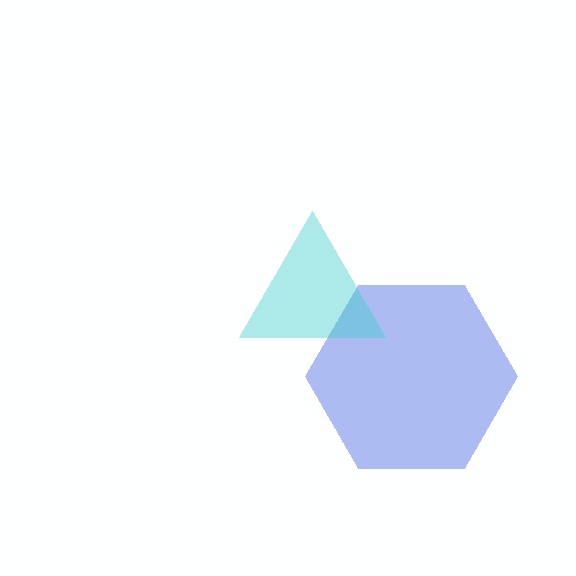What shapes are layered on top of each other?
The layered shapes are: a blue hexagon, a cyan triangle.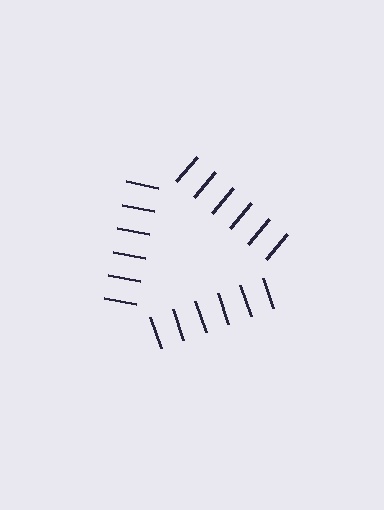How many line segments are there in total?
18 — 6 along each of the 3 edges.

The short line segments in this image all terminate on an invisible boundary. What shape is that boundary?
An illusory triangle — the line segments terminate on its edges but no continuous stroke is drawn.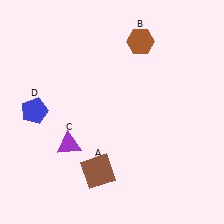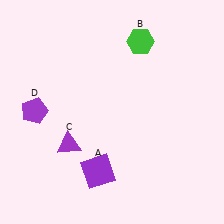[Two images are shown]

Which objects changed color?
A changed from brown to purple. B changed from brown to green. D changed from blue to purple.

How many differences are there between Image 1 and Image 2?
There are 3 differences between the two images.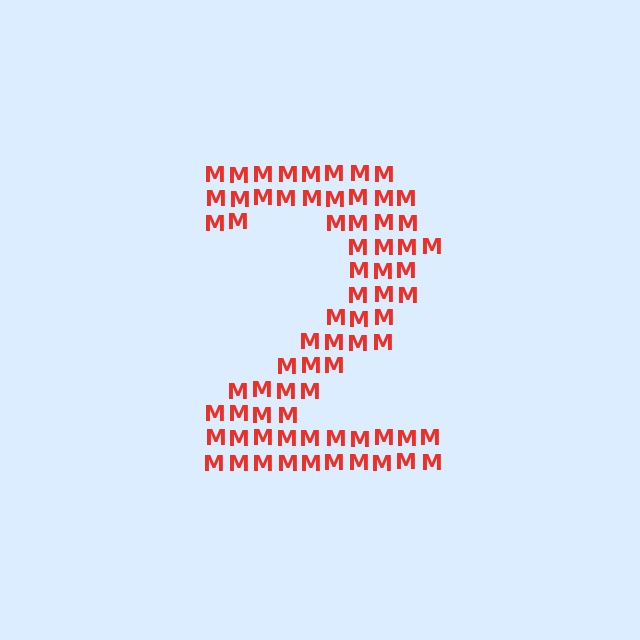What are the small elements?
The small elements are letter M's.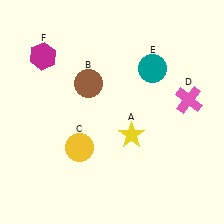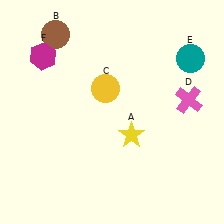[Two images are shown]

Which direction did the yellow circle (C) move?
The yellow circle (C) moved up.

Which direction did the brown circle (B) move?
The brown circle (B) moved up.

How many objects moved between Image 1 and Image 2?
3 objects moved between the two images.